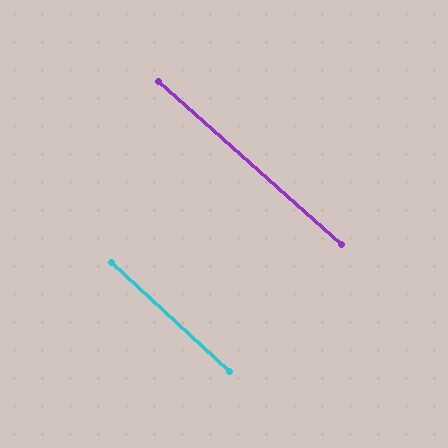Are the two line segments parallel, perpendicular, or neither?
Parallel — their directions differ by only 1.3°.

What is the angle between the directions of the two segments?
Approximately 1 degree.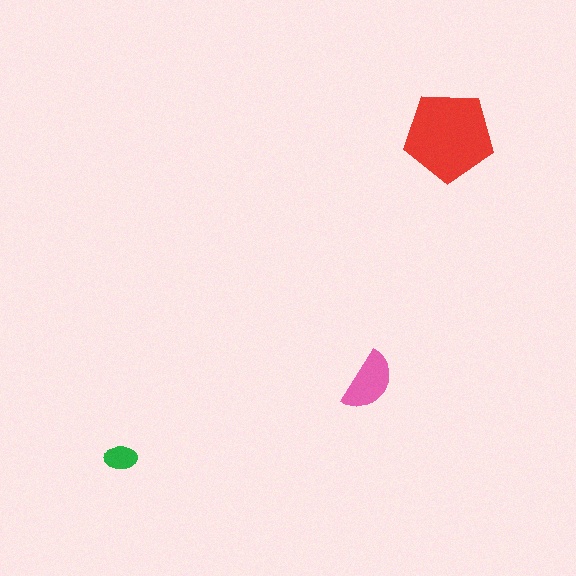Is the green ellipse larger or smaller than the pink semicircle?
Smaller.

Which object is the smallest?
The green ellipse.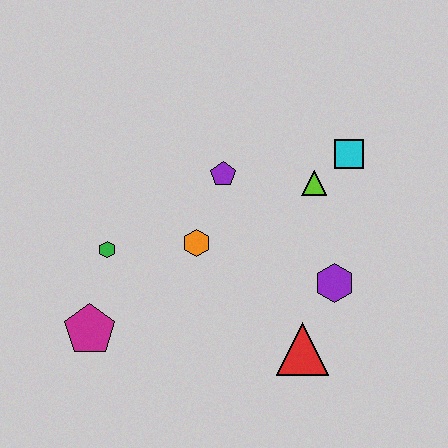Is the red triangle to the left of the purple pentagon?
No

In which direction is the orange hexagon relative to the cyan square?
The orange hexagon is to the left of the cyan square.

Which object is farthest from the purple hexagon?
The magenta pentagon is farthest from the purple hexagon.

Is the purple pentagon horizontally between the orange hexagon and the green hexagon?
No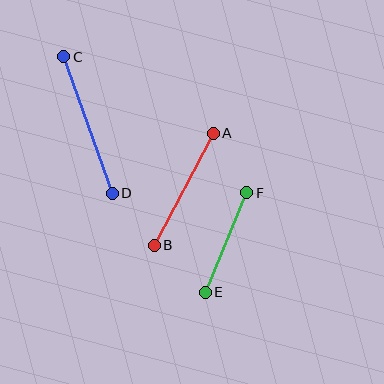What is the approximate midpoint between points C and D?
The midpoint is at approximately (88, 125) pixels.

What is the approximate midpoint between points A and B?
The midpoint is at approximately (184, 189) pixels.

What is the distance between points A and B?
The distance is approximately 127 pixels.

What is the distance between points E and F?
The distance is approximately 108 pixels.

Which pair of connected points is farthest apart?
Points C and D are farthest apart.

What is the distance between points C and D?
The distance is approximately 145 pixels.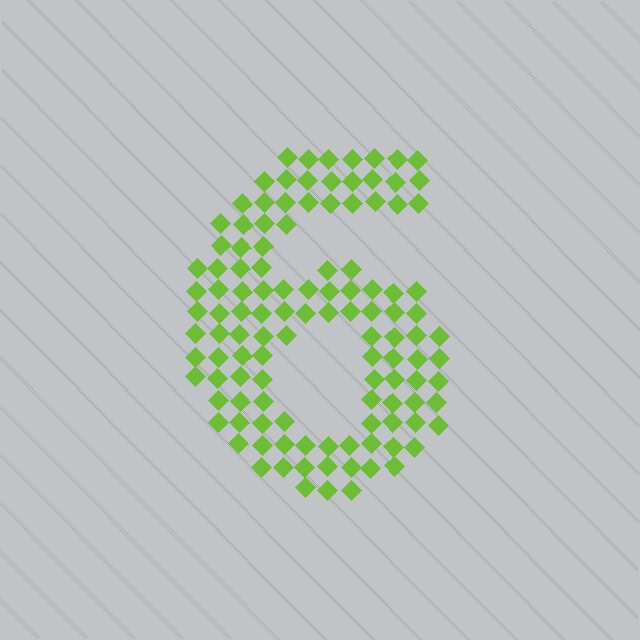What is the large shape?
The large shape is the digit 6.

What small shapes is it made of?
It is made of small diamonds.